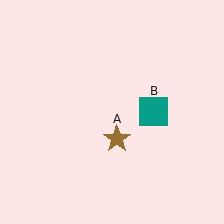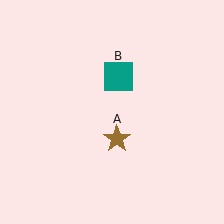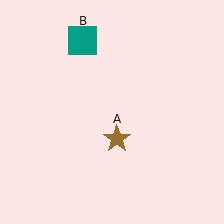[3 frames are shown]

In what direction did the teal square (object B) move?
The teal square (object B) moved up and to the left.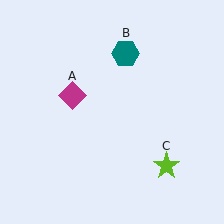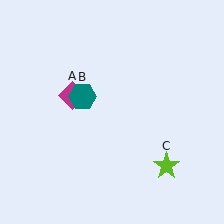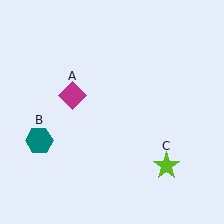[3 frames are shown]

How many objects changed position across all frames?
1 object changed position: teal hexagon (object B).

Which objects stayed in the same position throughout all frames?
Magenta diamond (object A) and lime star (object C) remained stationary.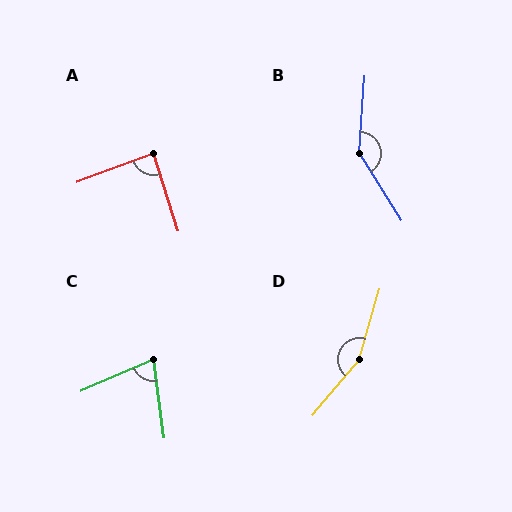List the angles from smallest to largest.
C (74°), A (87°), B (144°), D (156°).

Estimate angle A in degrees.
Approximately 87 degrees.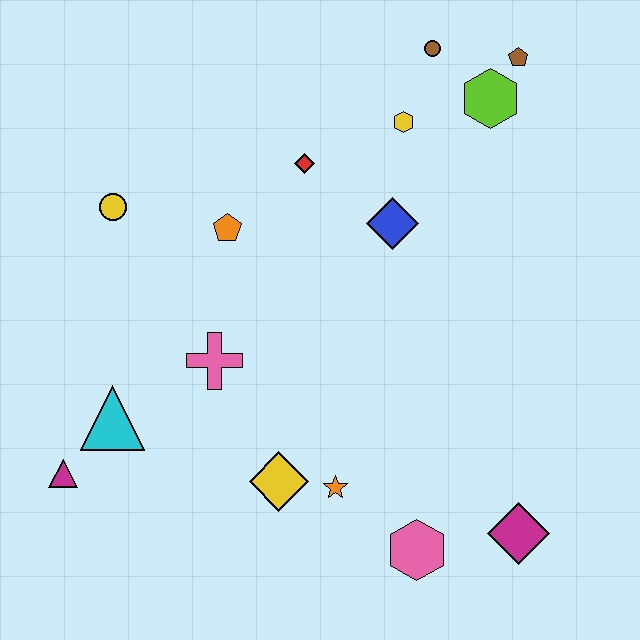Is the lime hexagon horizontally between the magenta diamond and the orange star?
Yes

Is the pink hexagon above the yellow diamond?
No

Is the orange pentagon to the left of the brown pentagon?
Yes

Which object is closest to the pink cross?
The cyan triangle is closest to the pink cross.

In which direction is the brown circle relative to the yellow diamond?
The brown circle is above the yellow diamond.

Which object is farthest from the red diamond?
The magenta diamond is farthest from the red diamond.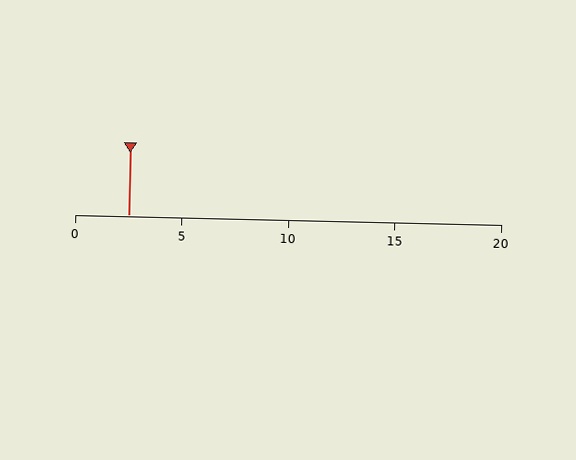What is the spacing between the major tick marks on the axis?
The major ticks are spaced 5 apart.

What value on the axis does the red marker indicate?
The marker indicates approximately 2.5.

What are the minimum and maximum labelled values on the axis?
The axis runs from 0 to 20.